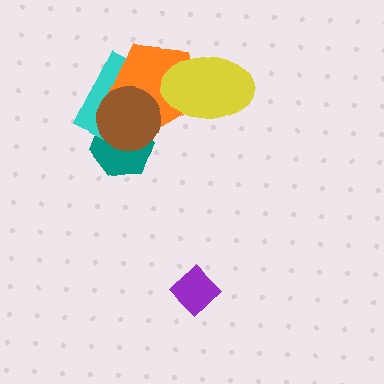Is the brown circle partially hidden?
No, no other shape covers it.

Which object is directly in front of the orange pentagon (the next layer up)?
The yellow ellipse is directly in front of the orange pentagon.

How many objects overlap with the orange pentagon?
4 objects overlap with the orange pentagon.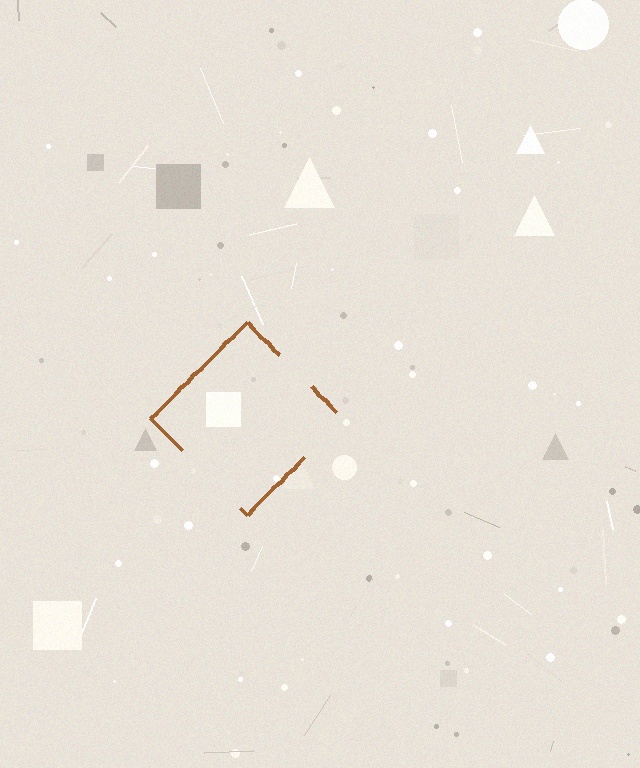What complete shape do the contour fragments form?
The contour fragments form a diamond.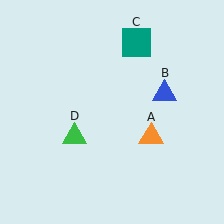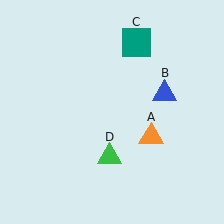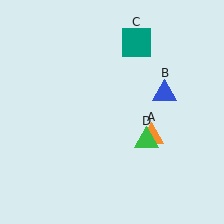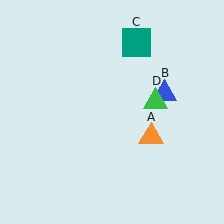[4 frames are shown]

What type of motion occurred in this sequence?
The green triangle (object D) rotated counterclockwise around the center of the scene.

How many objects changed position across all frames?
1 object changed position: green triangle (object D).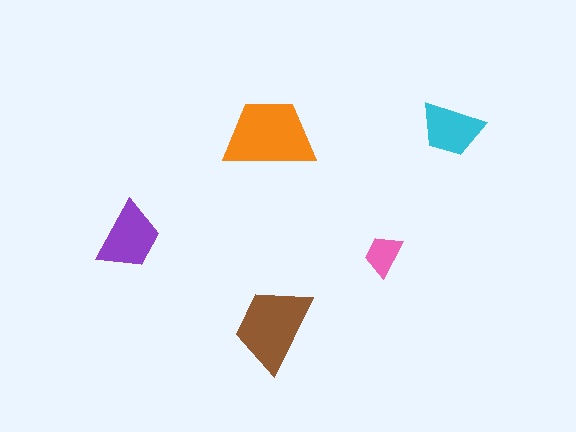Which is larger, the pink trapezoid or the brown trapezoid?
The brown one.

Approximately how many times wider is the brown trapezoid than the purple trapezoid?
About 1.5 times wider.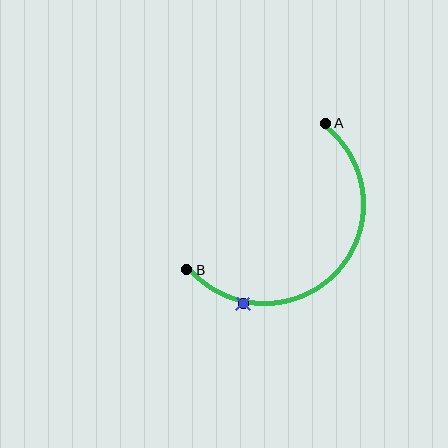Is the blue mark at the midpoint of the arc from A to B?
No. The blue mark lies on the arc but is closer to endpoint B. The arc midpoint would be at the point on the curve equidistant along the arc from both A and B.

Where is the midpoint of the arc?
The arc midpoint is the point on the curve farthest from the straight line joining A and B. It sits below and to the right of that line.